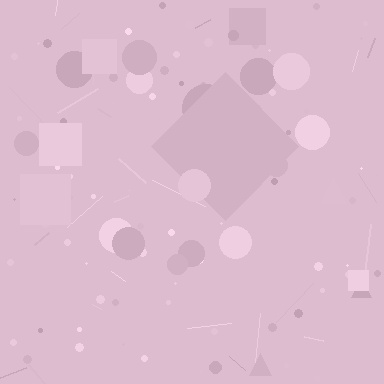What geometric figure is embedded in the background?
A diamond is embedded in the background.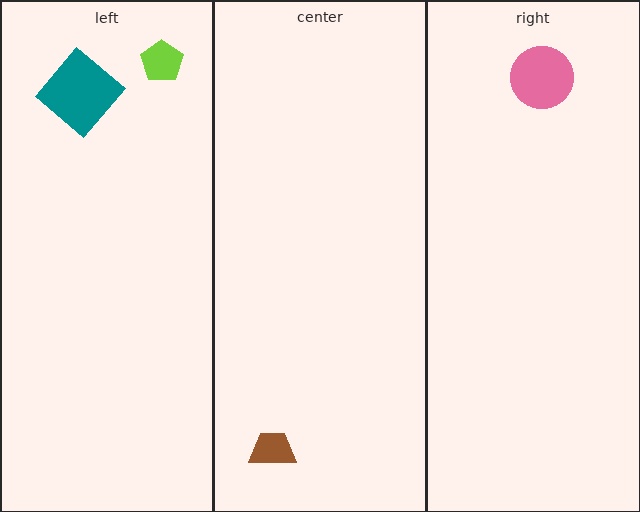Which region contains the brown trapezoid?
The center region.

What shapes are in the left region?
The lime pentagon, the teal diamond.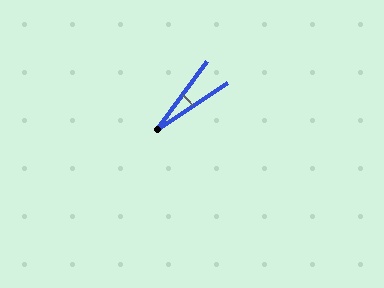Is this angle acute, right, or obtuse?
It is acute.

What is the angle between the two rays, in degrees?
Approximately 20 degrees.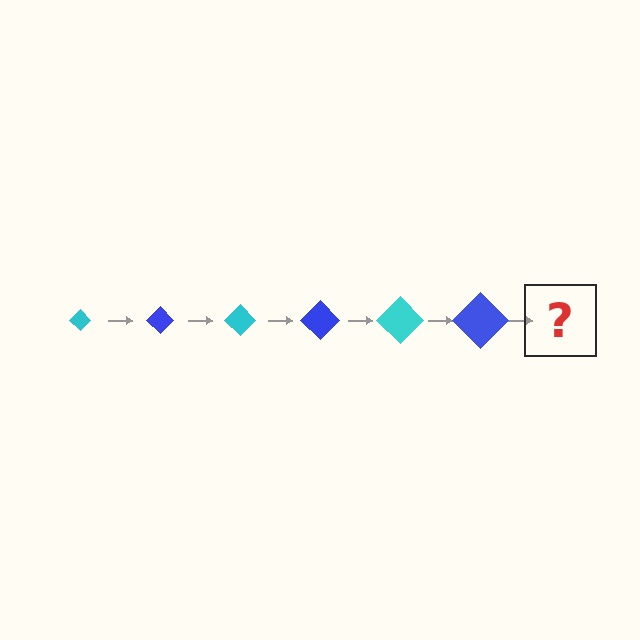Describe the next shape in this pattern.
It should be a cyan diamond, larger than the previous one.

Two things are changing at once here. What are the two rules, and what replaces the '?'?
The two rules are that the diamond grows larger each step and the color cycles through cyan and blue. The '?' should be a cyan diamond, larger than the previous one.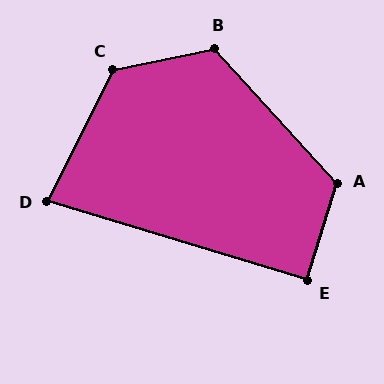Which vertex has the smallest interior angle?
D, at approximately 80 degrees.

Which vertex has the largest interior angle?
C, at approximately 129 degrees.